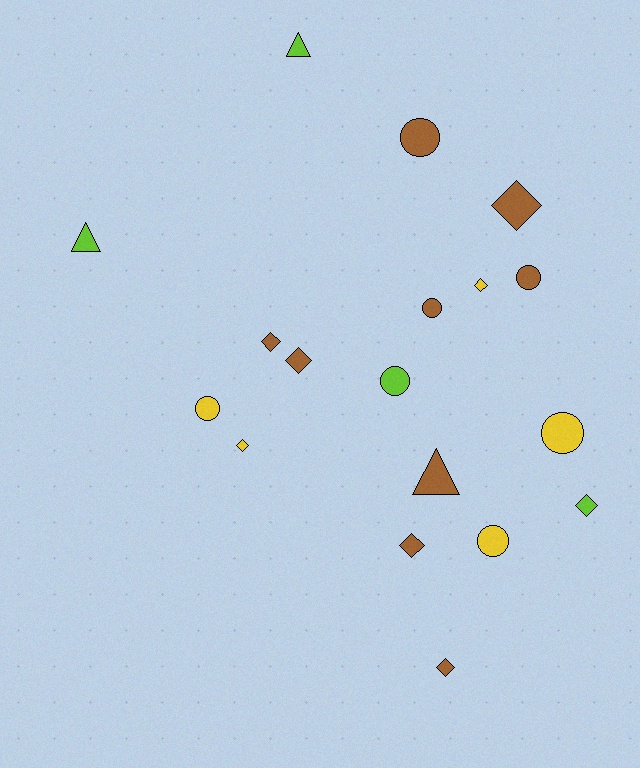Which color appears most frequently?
Brown, with 9 objects.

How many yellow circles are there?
There are 3 yellow circles.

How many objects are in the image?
There are 18 objects.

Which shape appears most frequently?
Diamond, with 8 objects.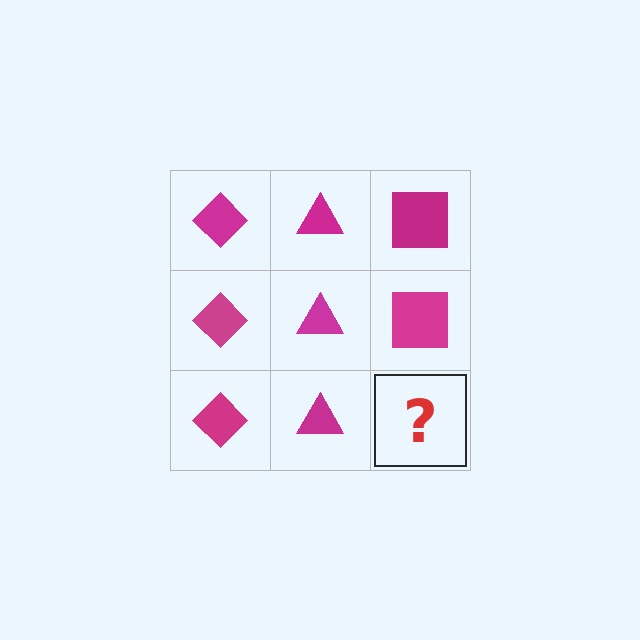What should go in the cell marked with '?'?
The missing cell should contain a magenta square.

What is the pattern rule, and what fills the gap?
The rule is that each column has a consistent shape. The gap should be filled with a magenta square.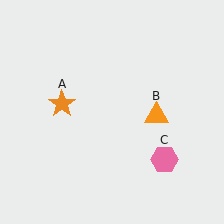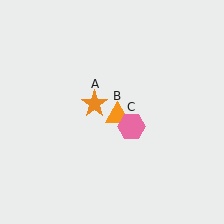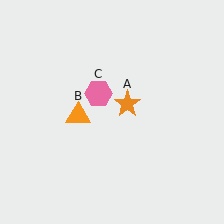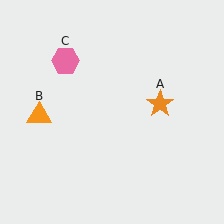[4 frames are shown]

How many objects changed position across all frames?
3 objects changed position: orange star (object A), orange triangle (object B), pink hexagon (object C).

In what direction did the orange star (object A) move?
The orange star (object A) moved right.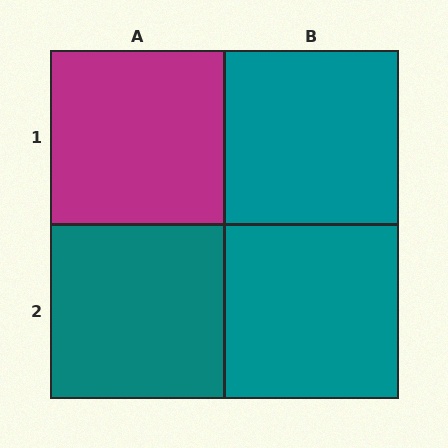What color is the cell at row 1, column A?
Magenta.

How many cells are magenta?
1 cell is magenta.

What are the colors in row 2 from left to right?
Teal, teal.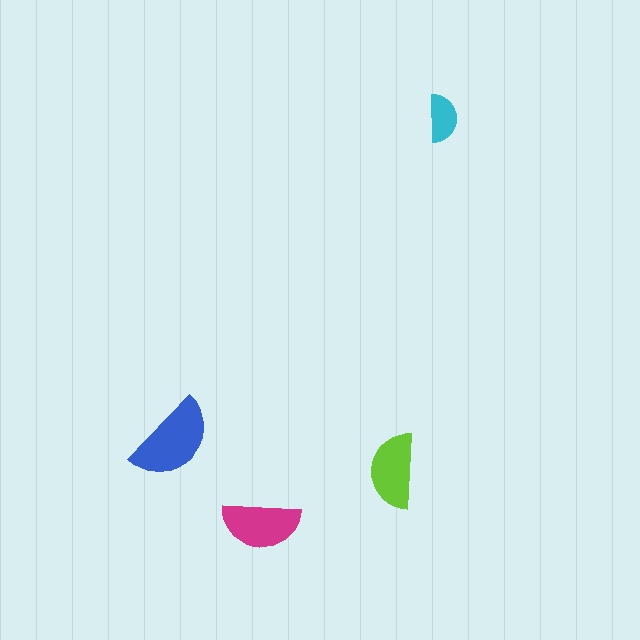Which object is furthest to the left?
The blue semicircle is leftmost.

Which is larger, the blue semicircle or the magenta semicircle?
The blue one.